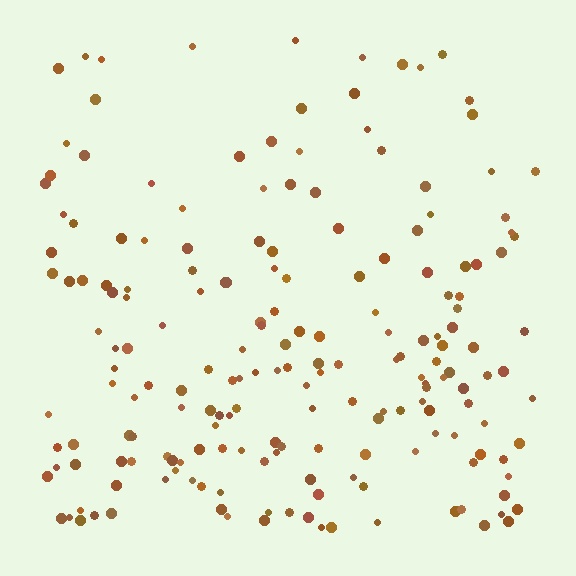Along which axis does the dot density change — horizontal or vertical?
Vertical.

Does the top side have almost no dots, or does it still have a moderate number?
Still a moderate number, just noticeably fewer than the bottom.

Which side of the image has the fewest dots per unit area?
The top.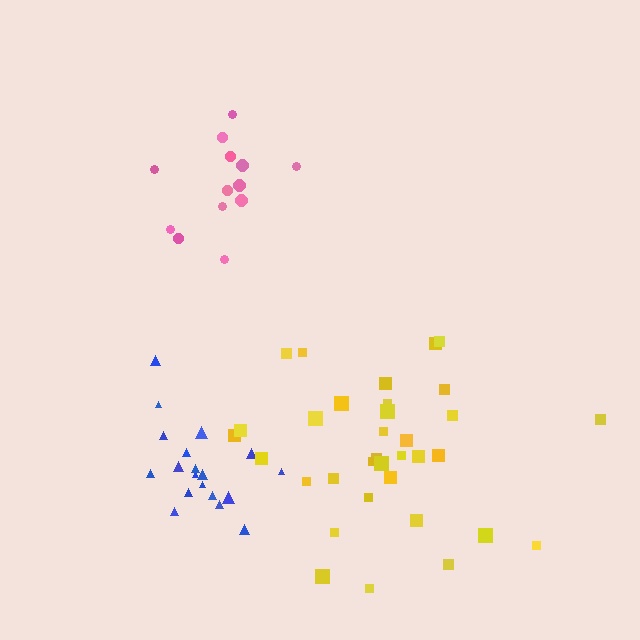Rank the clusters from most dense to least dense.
blue, pink, yellow.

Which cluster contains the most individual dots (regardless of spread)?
Yellow (34).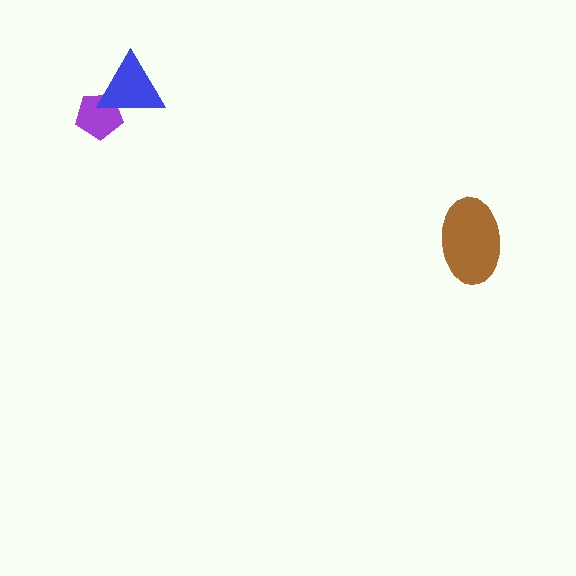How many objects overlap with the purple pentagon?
1 object overlaps with the purple pentagon.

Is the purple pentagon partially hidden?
Yes, it is partially covered by another shape.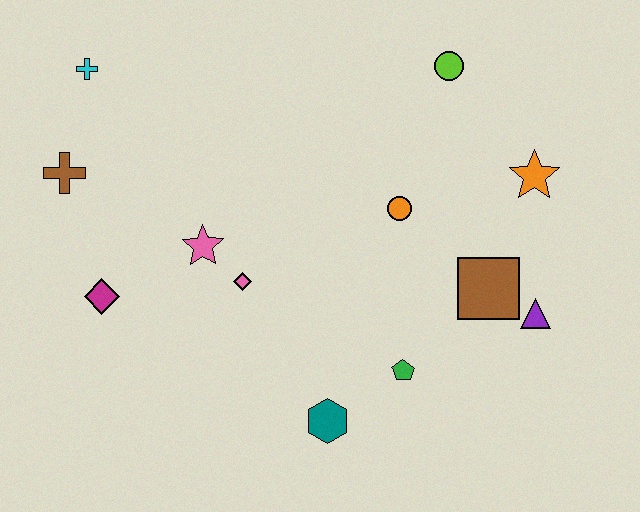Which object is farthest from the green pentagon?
The cyan cross is farthest from the green pentagon.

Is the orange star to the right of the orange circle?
Yes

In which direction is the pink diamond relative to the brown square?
The pink diamond is to the left of the brown square.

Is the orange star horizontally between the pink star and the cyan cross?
No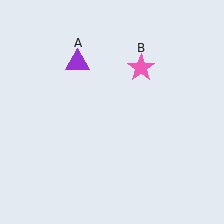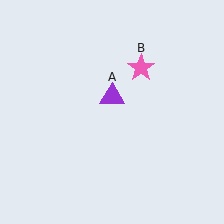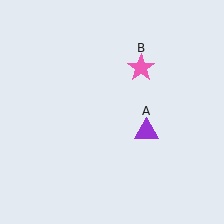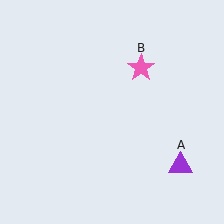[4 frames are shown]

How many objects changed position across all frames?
1 object changed position: purple triangle (object A).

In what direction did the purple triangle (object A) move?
The purple triangle (object A) moved down and to the right.